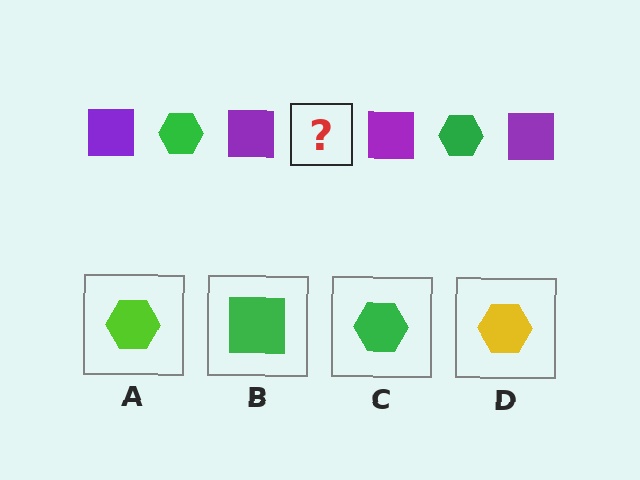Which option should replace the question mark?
Option C.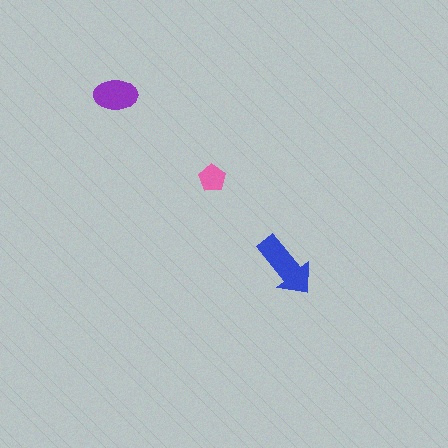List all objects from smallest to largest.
The pink pentagon, the purple ellipse, the blue arrow.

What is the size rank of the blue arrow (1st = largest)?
1st.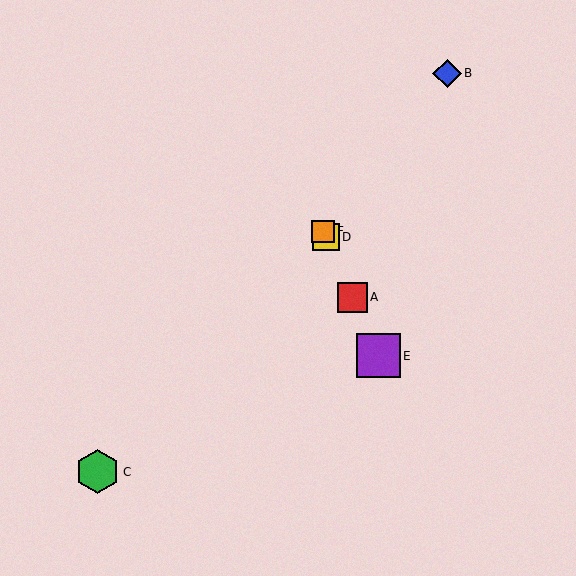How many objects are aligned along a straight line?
4 objects (A, D, E, F) are aligned along a straight line.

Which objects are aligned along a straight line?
Objects A, D, E, F are aligned along a straight line.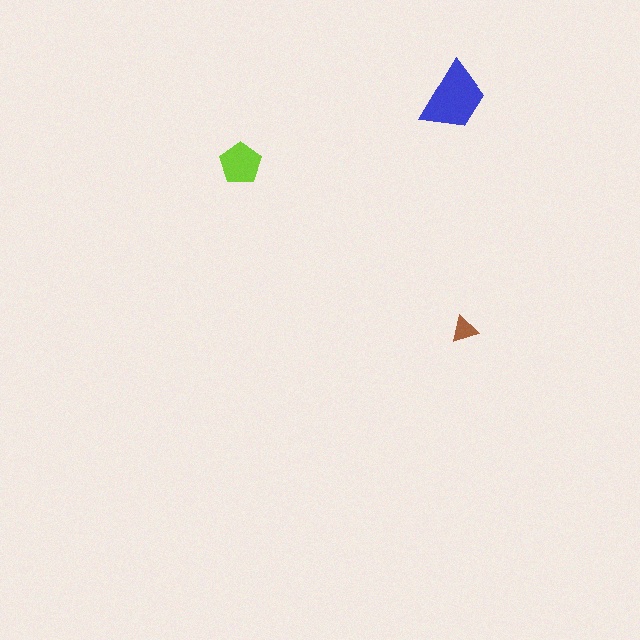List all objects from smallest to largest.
The brown triangle, the lime pentagon, the blue trapezoid.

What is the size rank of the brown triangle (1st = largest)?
3rd.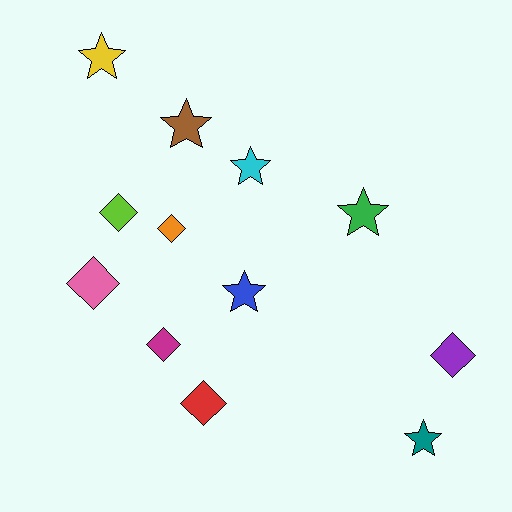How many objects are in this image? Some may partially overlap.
There are 12 objects.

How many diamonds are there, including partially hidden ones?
There are 6 diamonds.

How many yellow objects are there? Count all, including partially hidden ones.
There is 1 yellow object.